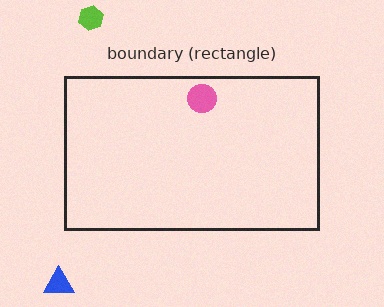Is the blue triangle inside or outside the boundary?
Outside.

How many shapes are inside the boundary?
1 inside, 2 outside.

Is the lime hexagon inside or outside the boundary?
Outside.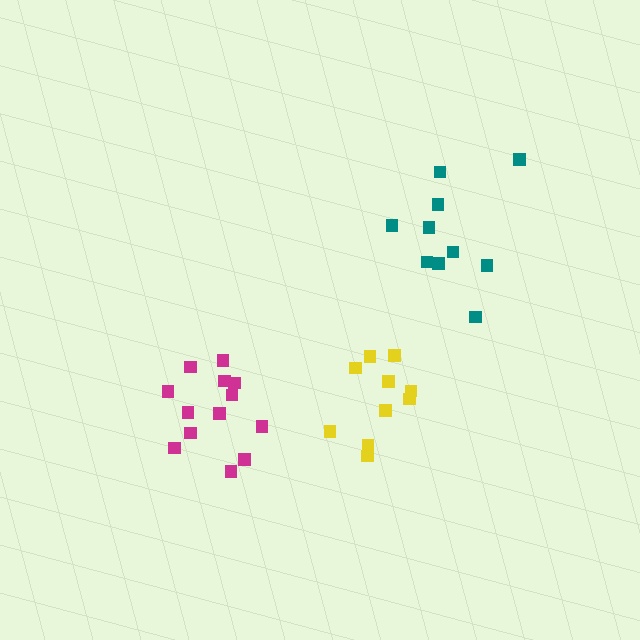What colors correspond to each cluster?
The clusters are colored: magenta, yellow, teal.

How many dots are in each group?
Group 1: 13 dots, Group 2: 10 dots, Group 3: 10 dots (33 total).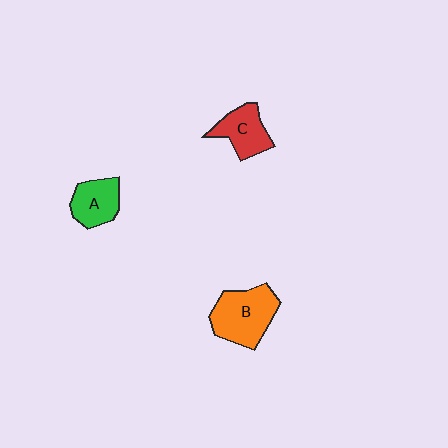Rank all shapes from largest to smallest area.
From largest to smallest: B (orange), C (red), A (green).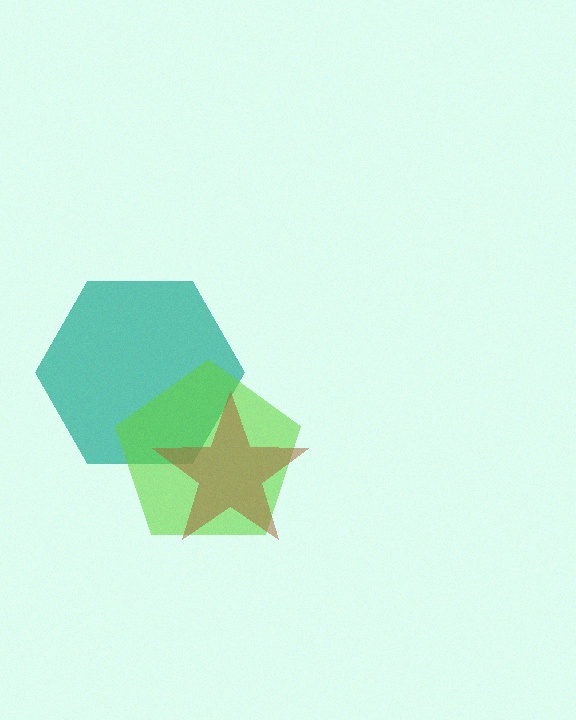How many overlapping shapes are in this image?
There are 3 overlapping shapes in the image.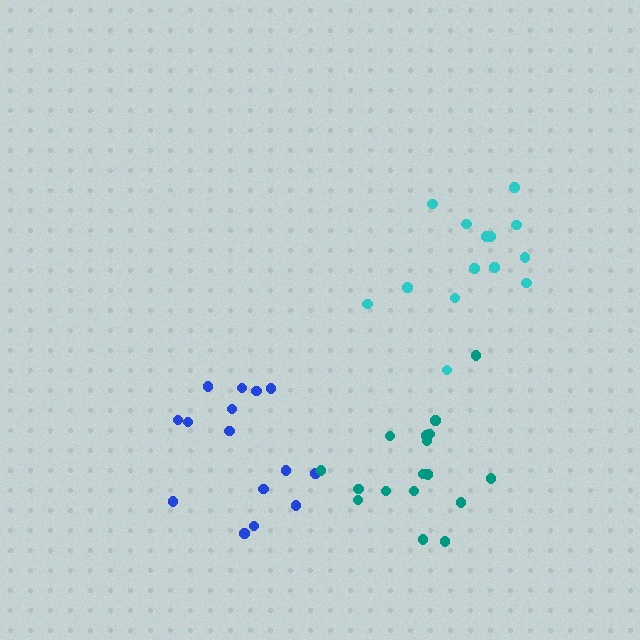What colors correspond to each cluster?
The clusters are colored: cyan, blue, teal.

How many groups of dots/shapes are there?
There are 3 groups.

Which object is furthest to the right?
The cyan cluster is rightmost.